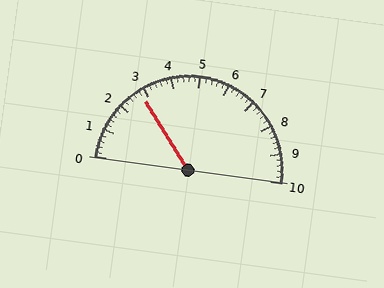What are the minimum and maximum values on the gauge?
The gauge ranges from 0 to 10.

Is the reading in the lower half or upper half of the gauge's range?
The reading is in the lower half of the range (0 to 10).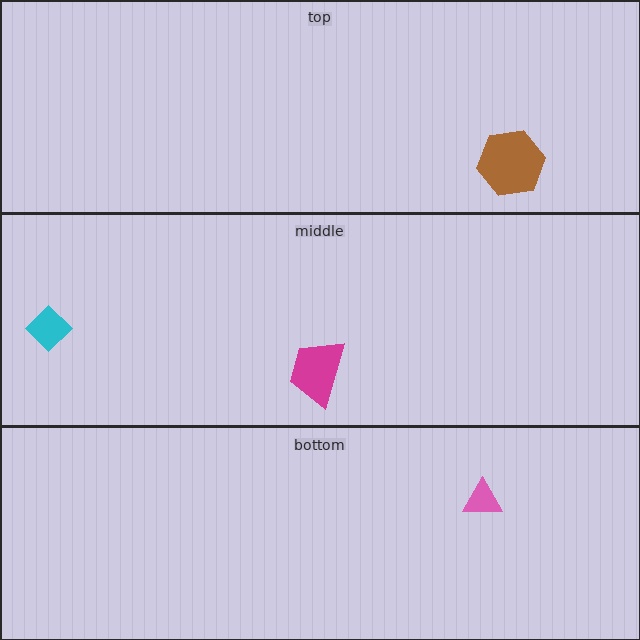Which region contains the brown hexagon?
The top region.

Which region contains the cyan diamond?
The middle region.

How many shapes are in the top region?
1.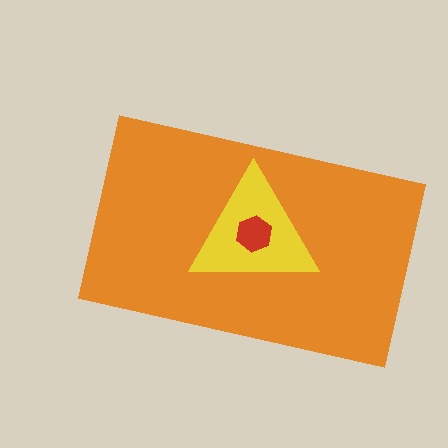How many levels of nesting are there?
3.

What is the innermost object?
The red hexagon.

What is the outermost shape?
The orange rectangle.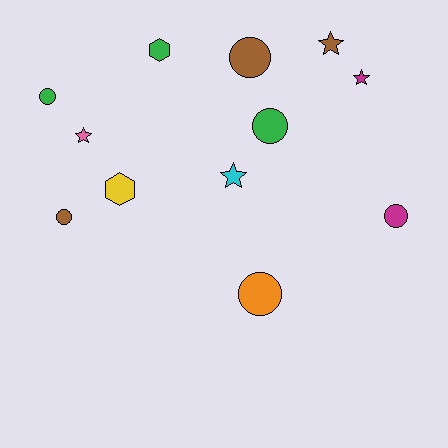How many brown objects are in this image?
There are 3 brown objects.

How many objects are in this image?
There are 12 objects.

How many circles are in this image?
There are 6 circles.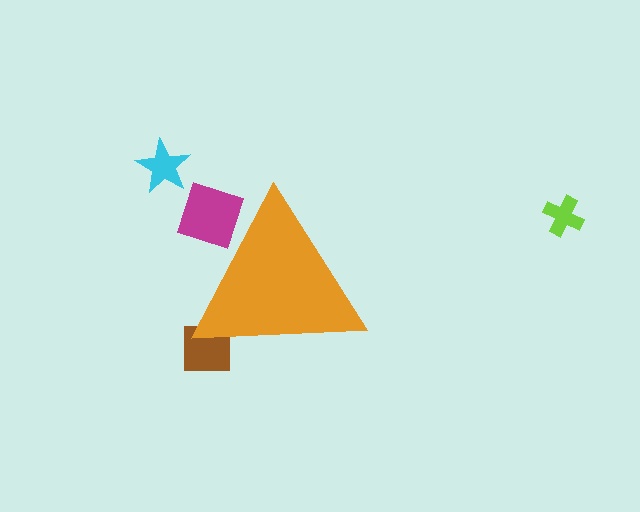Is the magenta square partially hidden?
Yes, the magenta square is partially hidden behind the orange triangle.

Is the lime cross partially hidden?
No, the lime cross is fully visible.